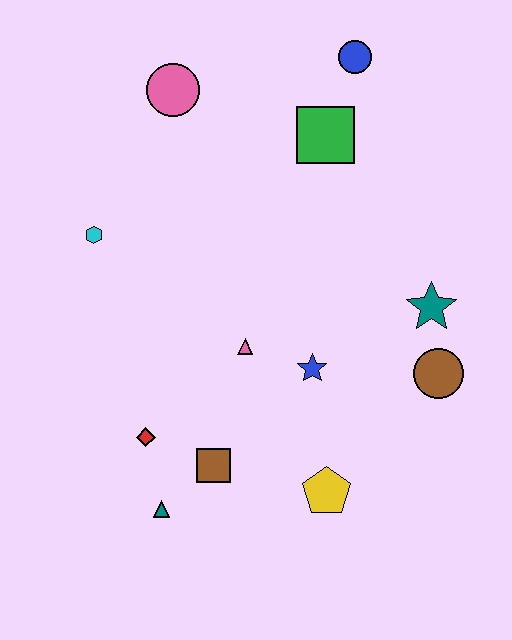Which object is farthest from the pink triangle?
The blue circle is farthest from the pink triangle.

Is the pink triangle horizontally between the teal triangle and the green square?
Yes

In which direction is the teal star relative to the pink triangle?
The teal star is to the right of the pink triangle.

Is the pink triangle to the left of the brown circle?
Yes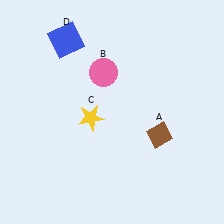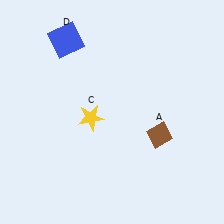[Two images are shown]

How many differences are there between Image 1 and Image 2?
There is 1 difference between the two images.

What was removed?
The pink circle (B) was removed in Image 2.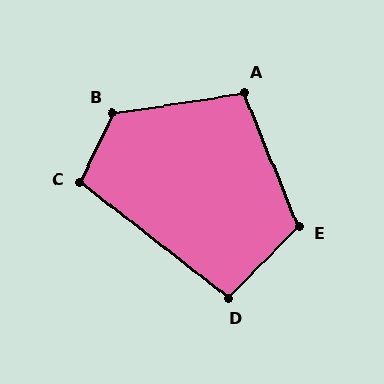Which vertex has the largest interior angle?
B, at approximately 123 degrees.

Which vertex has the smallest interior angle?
D, at approximately 97 degrees.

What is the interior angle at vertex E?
Approximately 114 degrees (obtuse).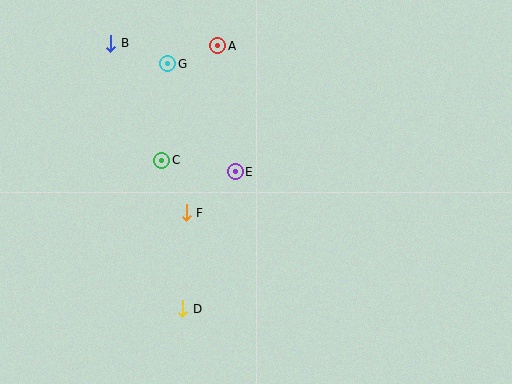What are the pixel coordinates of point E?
Point E is at (235, 172).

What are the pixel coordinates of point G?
Point G is at (168, 64).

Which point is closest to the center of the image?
Point E at (235, 172) is closest to the center.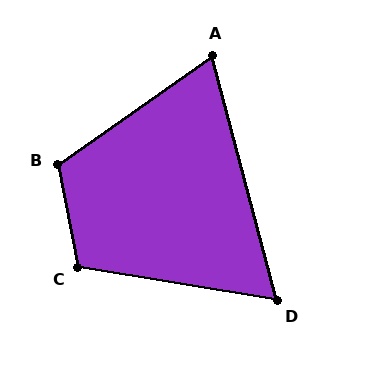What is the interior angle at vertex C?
Approximately 110 degrees (obtuse).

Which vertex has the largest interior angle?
B, at approximately 114 degrees.